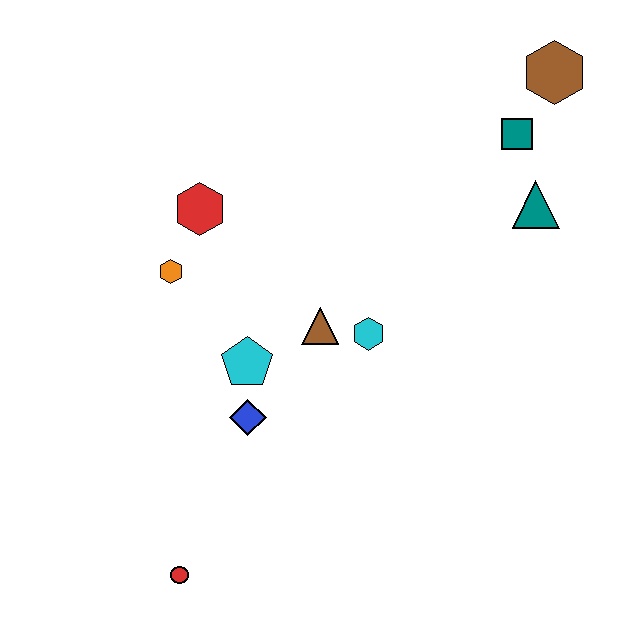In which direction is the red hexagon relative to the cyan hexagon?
The red hexagon is to the left of the cyan hexagon.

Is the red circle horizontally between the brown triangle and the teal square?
No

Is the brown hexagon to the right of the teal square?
Yes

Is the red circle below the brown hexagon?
Yes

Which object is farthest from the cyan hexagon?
The brown hexagon is farthest from the cyan hexagon.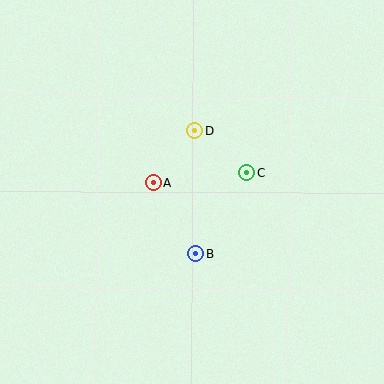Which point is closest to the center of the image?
Point A at (153, 182) is closest to the center.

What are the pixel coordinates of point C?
Point C is at (247, 173).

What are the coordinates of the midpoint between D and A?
The midpoint between D and A is at (174, 157).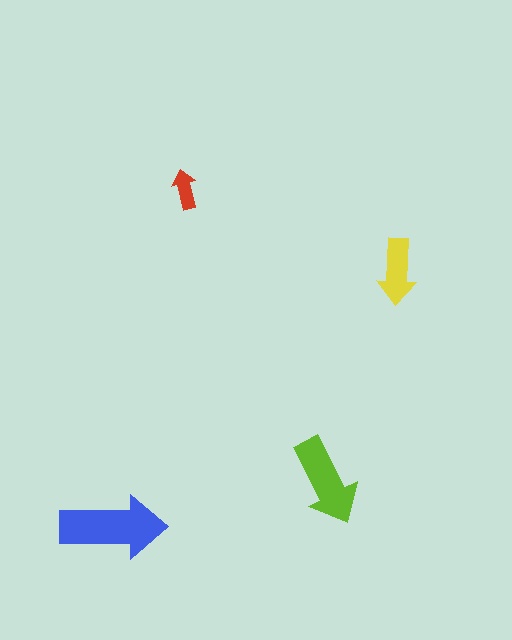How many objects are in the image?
There are 4 objects in the image.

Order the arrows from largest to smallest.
the blue one, the lime one, the yellow one, the red one.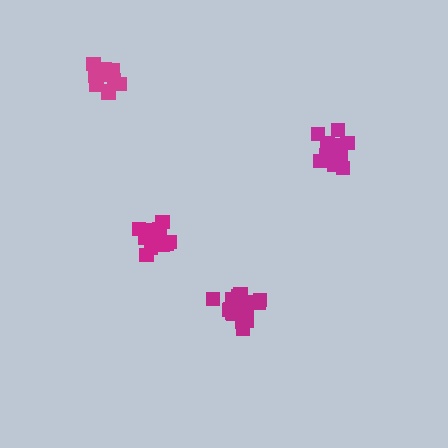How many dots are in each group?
Group 1: 18 dots, Group 2: 17 dots, Group 3: 20 dots, Group 4: 15 dots (70 total).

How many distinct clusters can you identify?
There are 4 distinct clusters.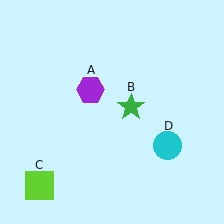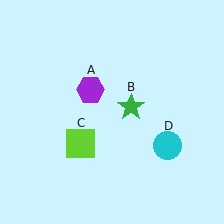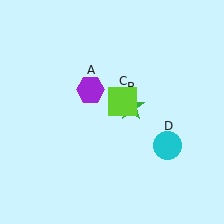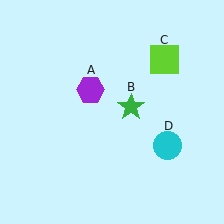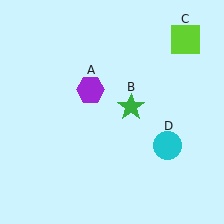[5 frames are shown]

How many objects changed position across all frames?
1 object changed position: lime square (object C).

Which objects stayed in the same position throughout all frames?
Purple hexagon (object A) and green star (object B) and cyan circle (object D) remained stationary.